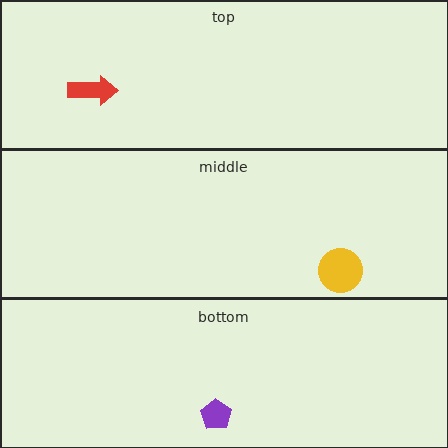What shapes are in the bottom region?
The purple pentagon.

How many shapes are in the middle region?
1.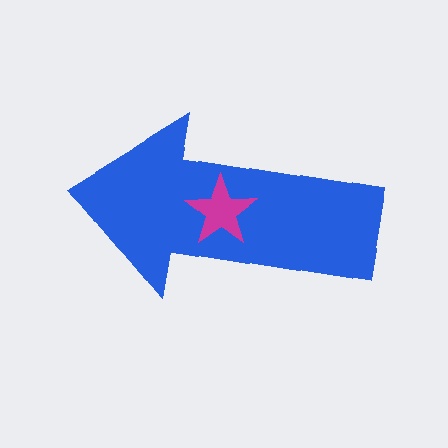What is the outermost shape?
The blue arrow.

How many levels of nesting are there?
2.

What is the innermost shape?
The magenta star.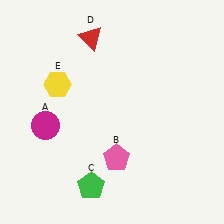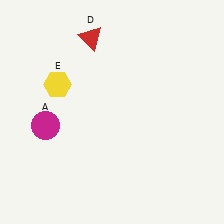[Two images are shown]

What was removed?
The pink pentagon (B), the green pentagon (C) were removed in Image 2.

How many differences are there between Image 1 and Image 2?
There are 2 differences between the two images.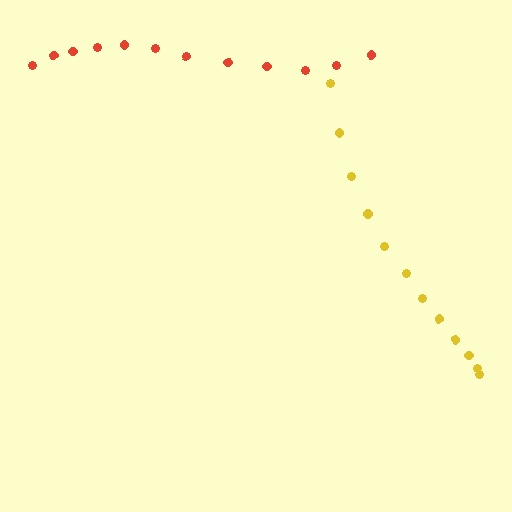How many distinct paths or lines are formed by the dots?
There are 2 distinct paths.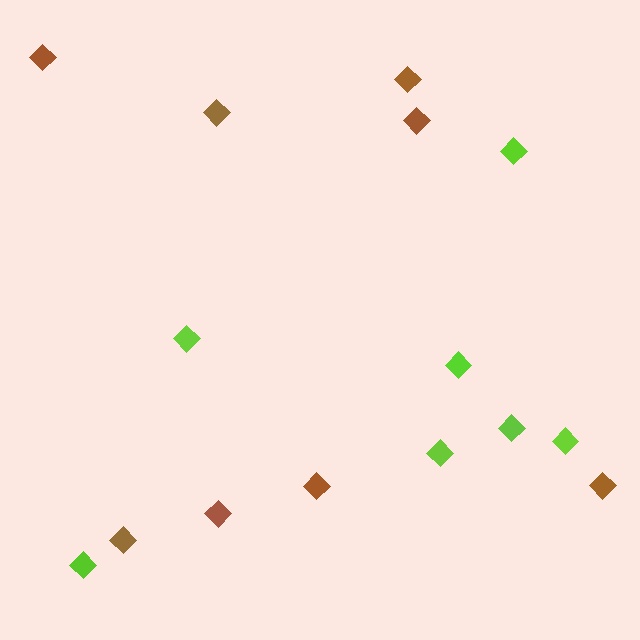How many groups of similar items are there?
There are 2 groups: one group of brown diamonds (8) and one group of lime diamonds (7).